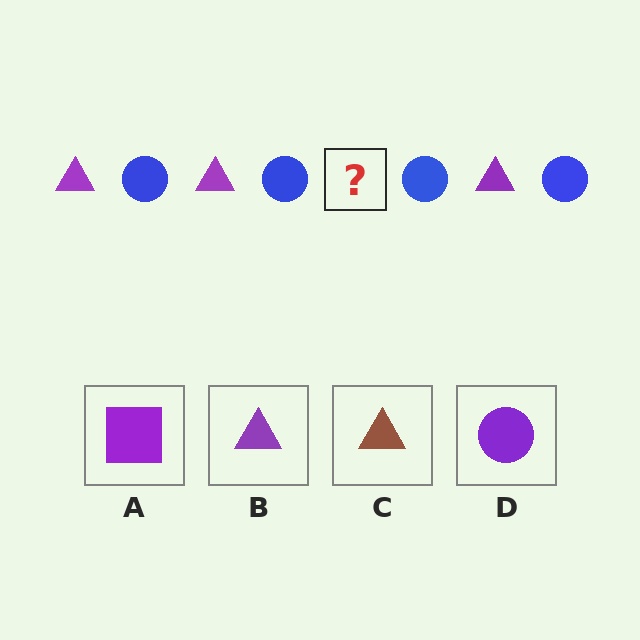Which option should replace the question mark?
Option B.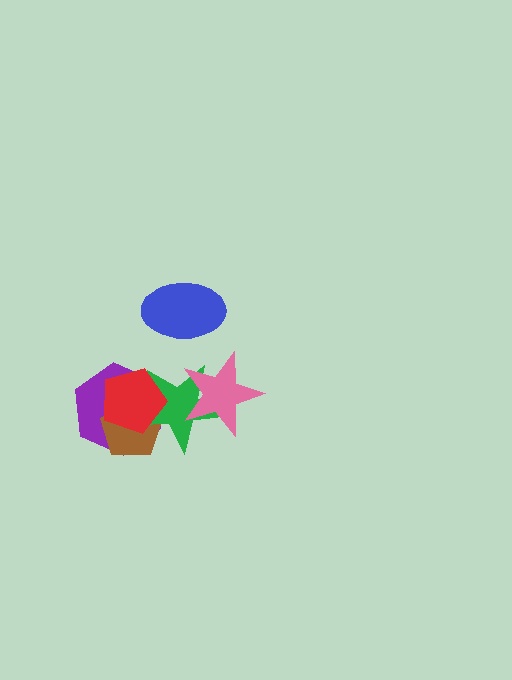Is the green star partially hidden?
Yes, it is partially covered by another shape.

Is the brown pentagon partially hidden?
Yes, it is partially covered by another shape.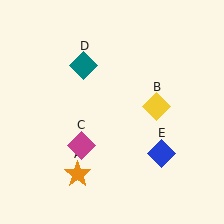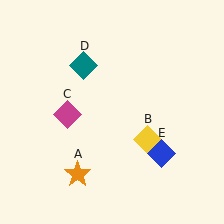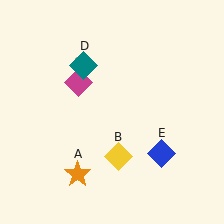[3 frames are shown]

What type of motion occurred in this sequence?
The yellow diamond (object B), magenta diamond (object C) rotated clockwise around the center of the scene.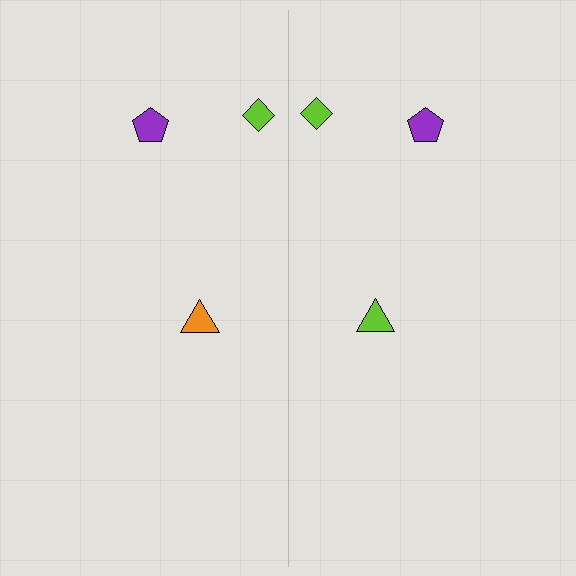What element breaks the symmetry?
The lime triangle on the right side breaks the symmetry — its mirror counterpart is orange.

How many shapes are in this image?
There are 6 shapes in this image.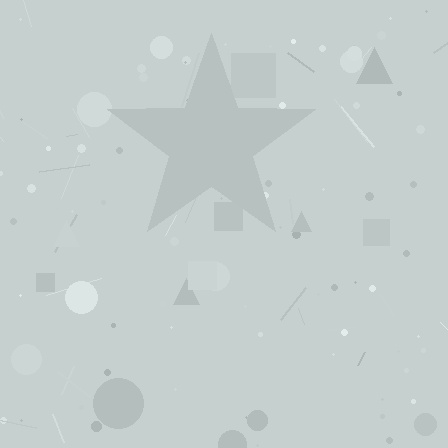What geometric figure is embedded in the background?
A star is embedded in the background.